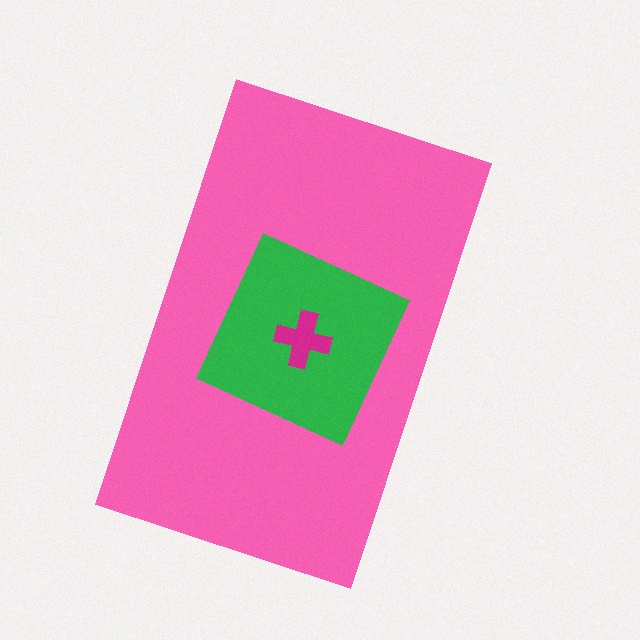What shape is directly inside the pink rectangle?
The green diamond.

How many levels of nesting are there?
3.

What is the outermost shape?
The pink rectangle.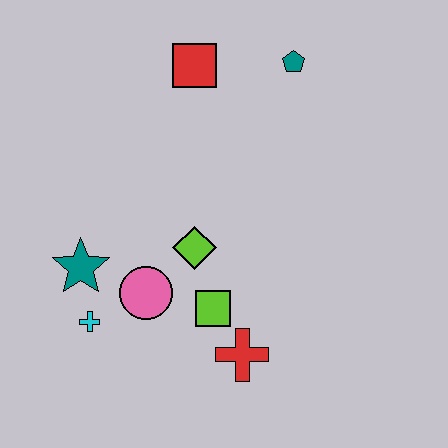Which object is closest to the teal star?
The cyan cross is closest to the teal star.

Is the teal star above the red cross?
Yes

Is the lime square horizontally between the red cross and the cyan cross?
Yes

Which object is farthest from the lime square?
The teal pentagon is farthest from the lime square.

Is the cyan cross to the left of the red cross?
Yes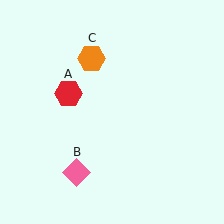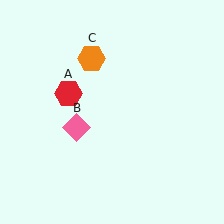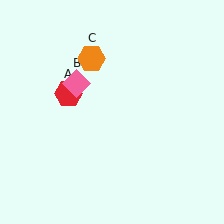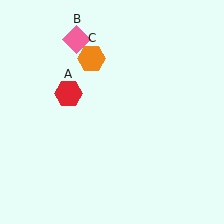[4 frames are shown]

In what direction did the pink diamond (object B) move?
The pink diamond (object B) moved up.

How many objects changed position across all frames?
1 object changed position: pink diamond (object B).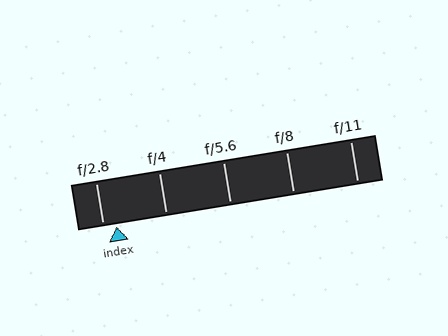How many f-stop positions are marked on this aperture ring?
There are 5 f-stop positions marked.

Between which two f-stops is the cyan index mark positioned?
The index mark is between f/2.8 and f/4.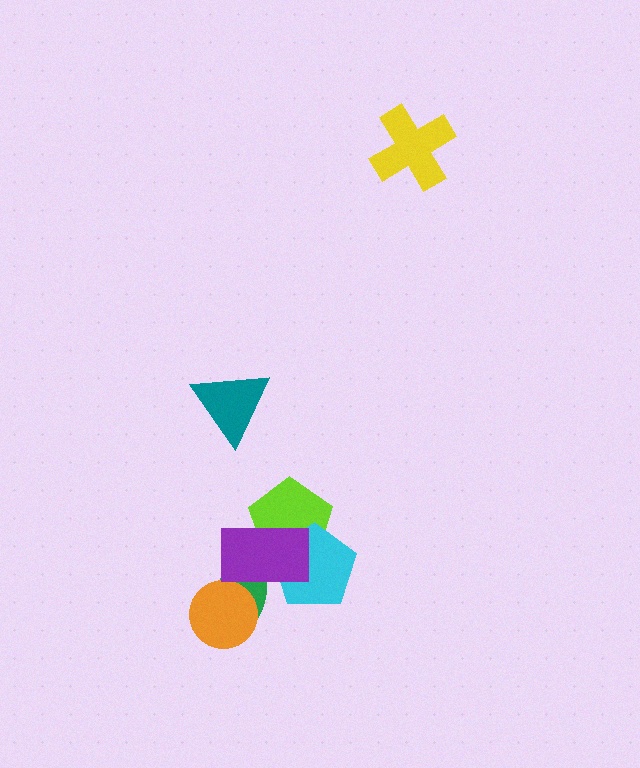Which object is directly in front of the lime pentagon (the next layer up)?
The cyan pentagon is directly in front of the lime pentagon.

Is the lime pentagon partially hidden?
Yes, it is partially covered by another shape.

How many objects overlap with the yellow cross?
0 objects overlap with the yellow cross.